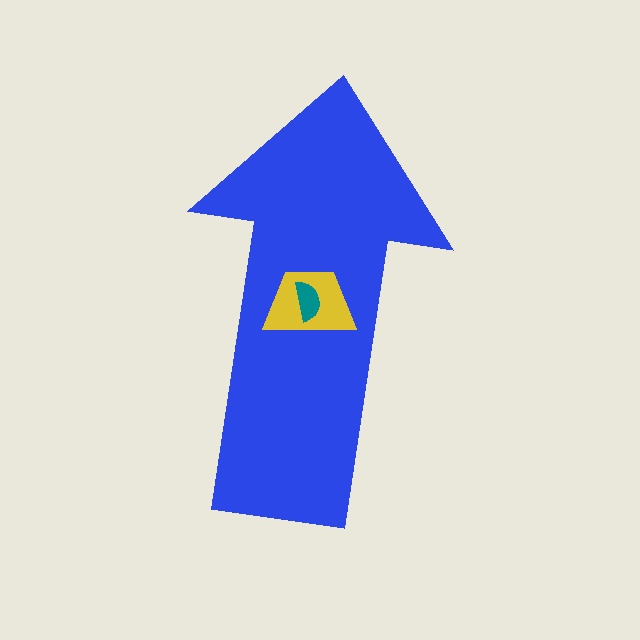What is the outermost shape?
The blue arrow.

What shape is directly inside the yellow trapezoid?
The teal semicircle.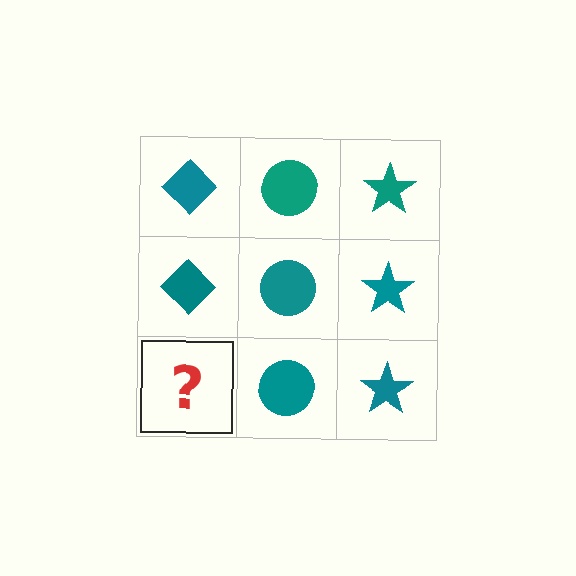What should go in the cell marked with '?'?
The missing cell should contain a teal diamond.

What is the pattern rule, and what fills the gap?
The rule is that each column has a consistent shape. The gap should be filled with a teal diamond.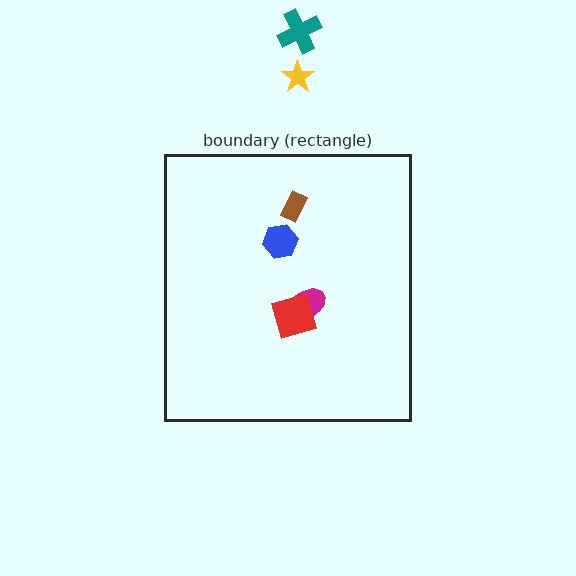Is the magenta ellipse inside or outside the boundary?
Inside.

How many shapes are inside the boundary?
4 inside, 2 outside.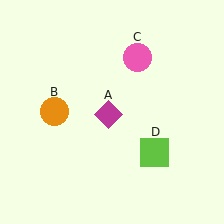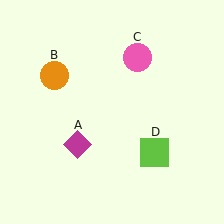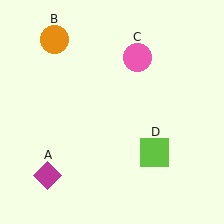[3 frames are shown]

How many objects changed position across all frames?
2 objects changed position: magenta diamond (object A), orange circle (object B).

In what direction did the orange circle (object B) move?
The orange circle (object B) moved up.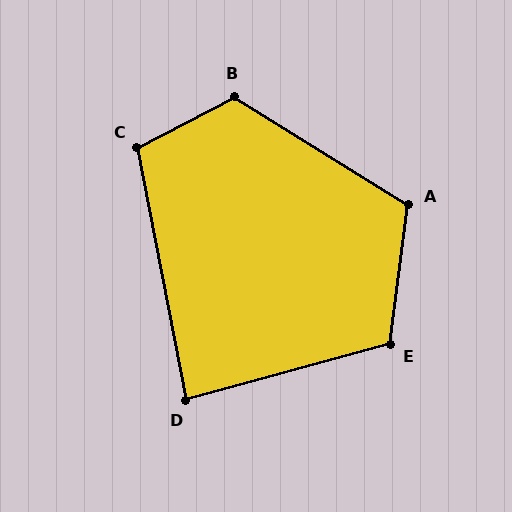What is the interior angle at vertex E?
Approximately 113 degrees (obtuse).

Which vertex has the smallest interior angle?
D, at approximately 86 degrees.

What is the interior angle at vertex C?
Approximately 107 degrees (obtuse).